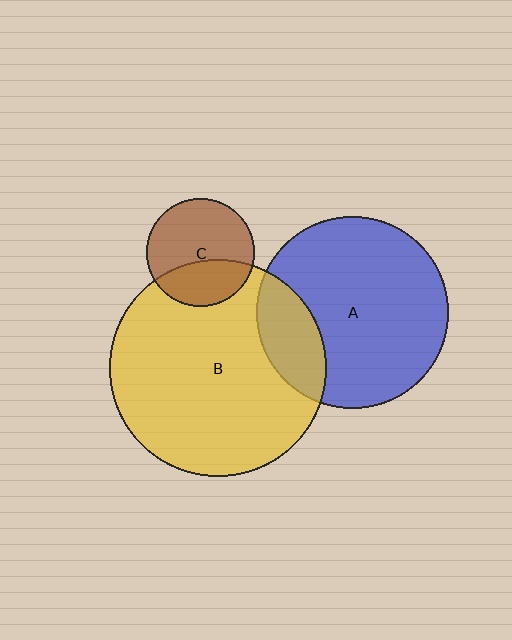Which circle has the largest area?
Circle B (yellow).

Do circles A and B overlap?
Yes.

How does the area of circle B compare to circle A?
Approximately 1.3 times.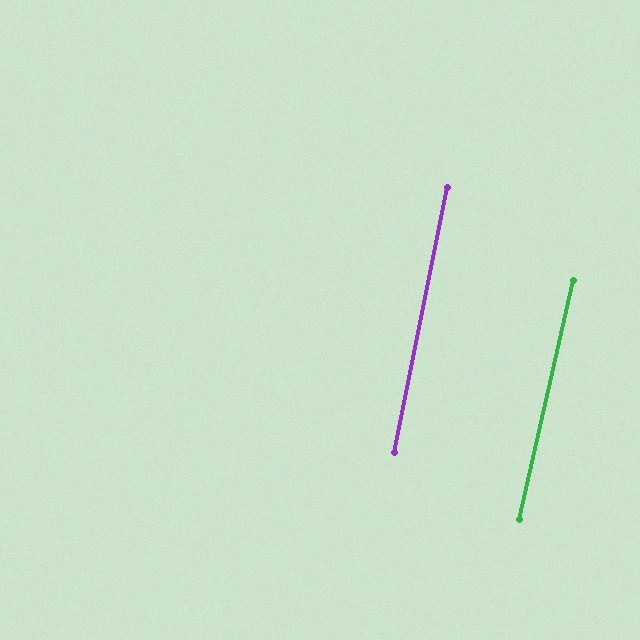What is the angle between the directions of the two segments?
Approximately 1 degree.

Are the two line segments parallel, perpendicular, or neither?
Parallel — their directions differ by only 1.3°.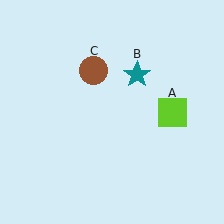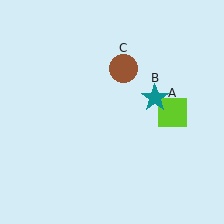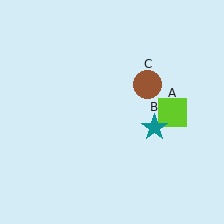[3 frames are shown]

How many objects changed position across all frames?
2 objects changed position: teal star (object B), brown circle (object C).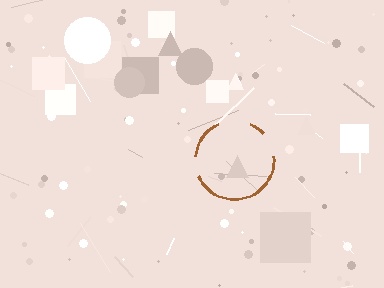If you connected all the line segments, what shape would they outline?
They would outline a circle.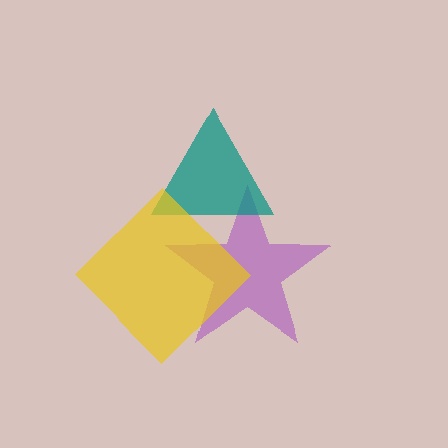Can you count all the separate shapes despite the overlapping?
Yes, there are 3 separate shapes.